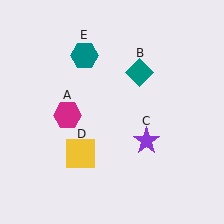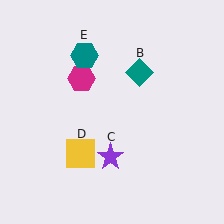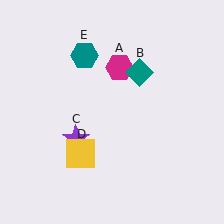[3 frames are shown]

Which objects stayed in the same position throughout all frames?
Teal diamond (object B) and yellow square (object D) and teal hexagon (object E) remained stationary.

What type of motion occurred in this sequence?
The magenta hexagon (object A), purple star (object C) rotated clockwise around the center of the scene.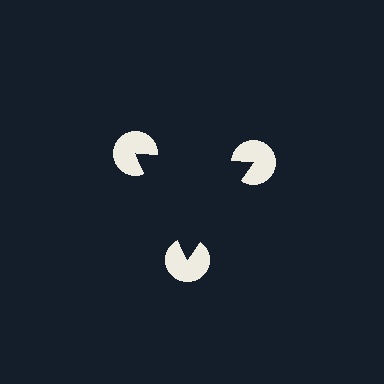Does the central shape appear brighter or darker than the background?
It typically appears slightly darker than the background, even though no actual brightness change is drawn.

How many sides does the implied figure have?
3 sides.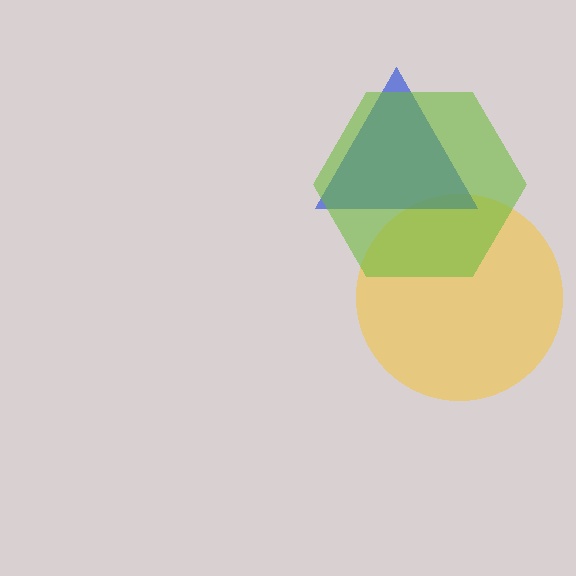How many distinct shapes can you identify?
There are 3 distinct shapes: a yellow circle, a blue triangle, a lime hexagon.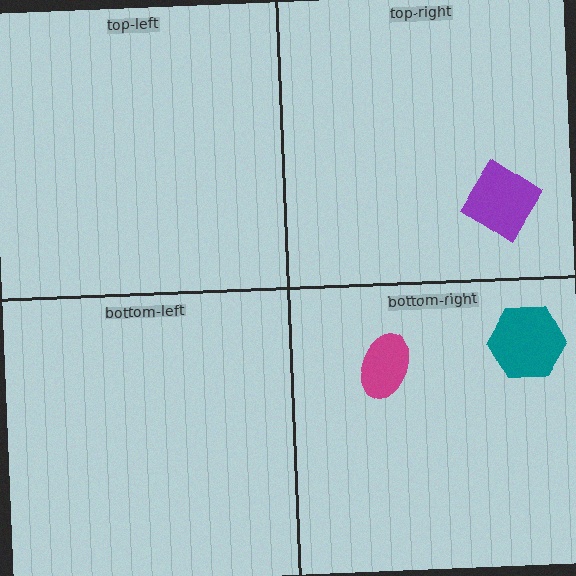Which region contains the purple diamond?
The top-right region.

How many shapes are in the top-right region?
1.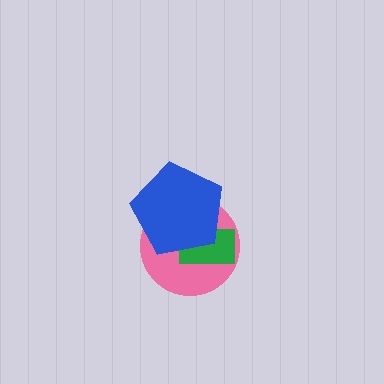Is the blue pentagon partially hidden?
No, no other shape covers it.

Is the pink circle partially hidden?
Yes, it is partially covered by another shape.